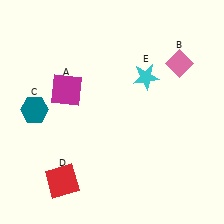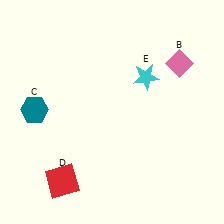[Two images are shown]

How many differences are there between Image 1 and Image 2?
There is 1 difference between the two images.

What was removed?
The magenta square (A) was removed in Image 2.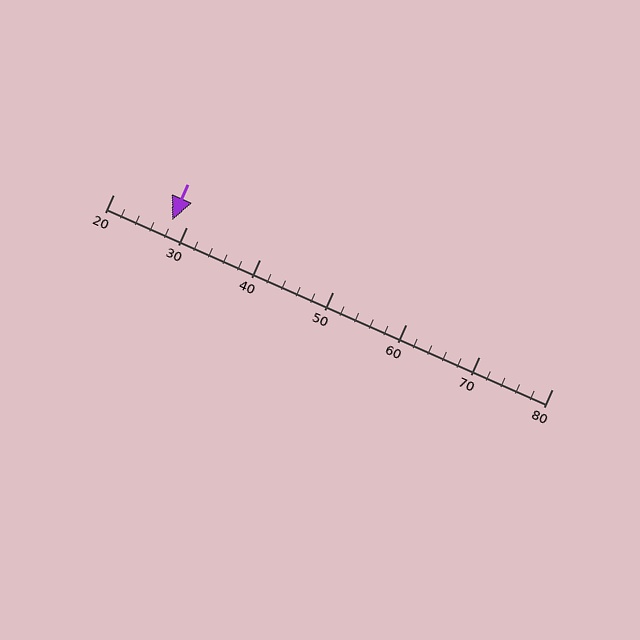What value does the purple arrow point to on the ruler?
The purple arrow points to approximately 28.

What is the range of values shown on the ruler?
The ruler shows values from 20 to 80.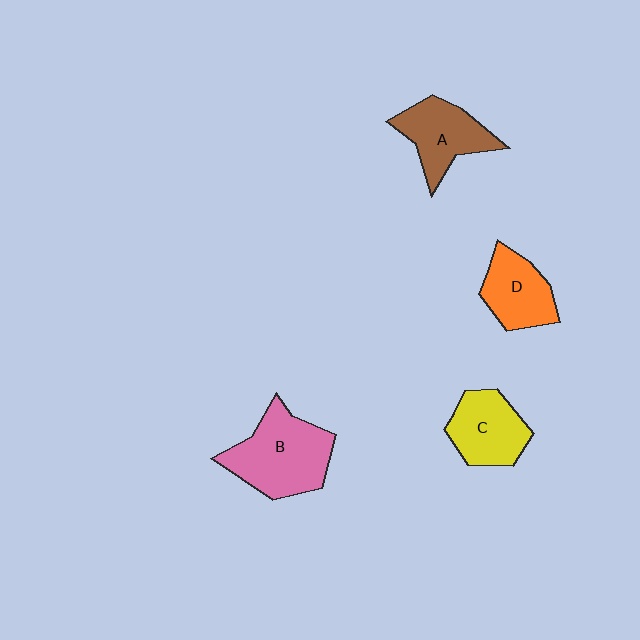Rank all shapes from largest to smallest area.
From largest to smallest: B (pink), A (brown), C (yellow), D (orange).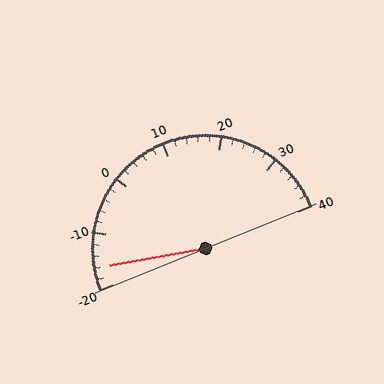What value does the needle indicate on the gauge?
The needle indicates approximately -16.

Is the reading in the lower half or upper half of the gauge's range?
The reading is in the lower half of the range (-20 to 40).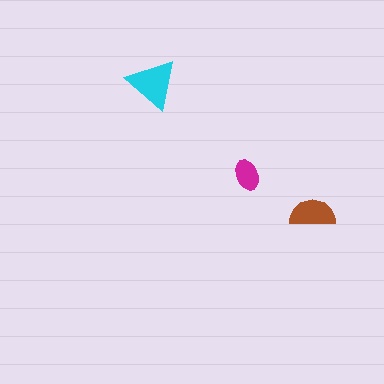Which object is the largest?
The cyan triangle.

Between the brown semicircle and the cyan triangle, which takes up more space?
The cyan triangle.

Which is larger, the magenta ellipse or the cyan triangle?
The cyan triangle.